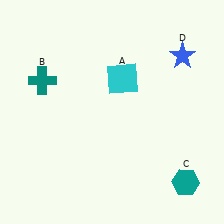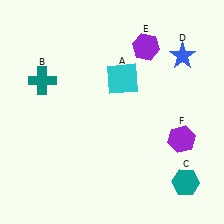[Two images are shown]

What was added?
A purple hexagon (E), a purple hexagon (F) were added in Image 2.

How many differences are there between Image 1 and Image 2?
There are 2 differences between the two images.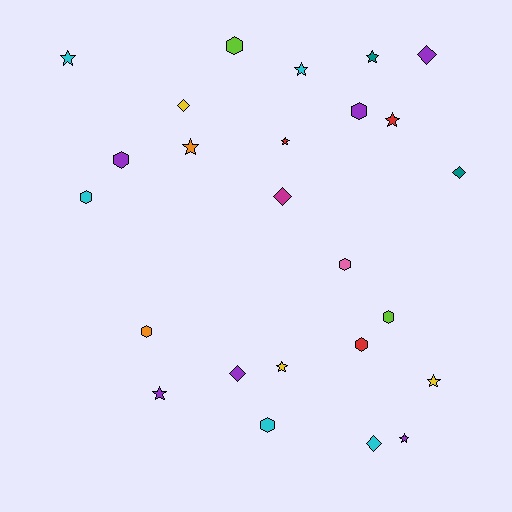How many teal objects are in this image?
There are 2 teal objects.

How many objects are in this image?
There are 25 objects.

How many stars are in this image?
There are 10 stars.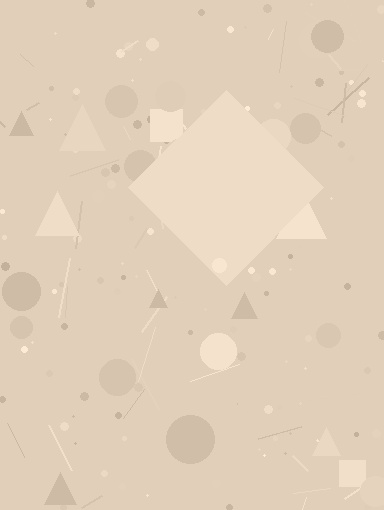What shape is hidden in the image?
A diamond is hidden in the image.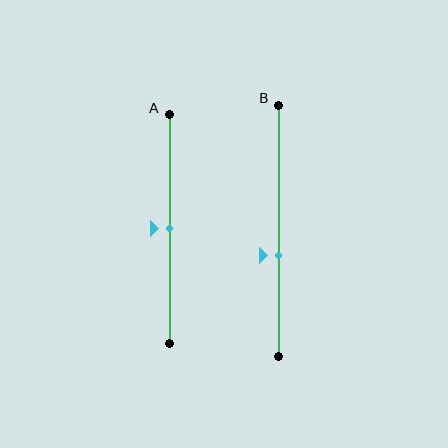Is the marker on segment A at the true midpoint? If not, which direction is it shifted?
Yes, the marker on segment A is at the true midpoint.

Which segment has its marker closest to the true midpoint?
Segment A has its marker closest to the true midpoint.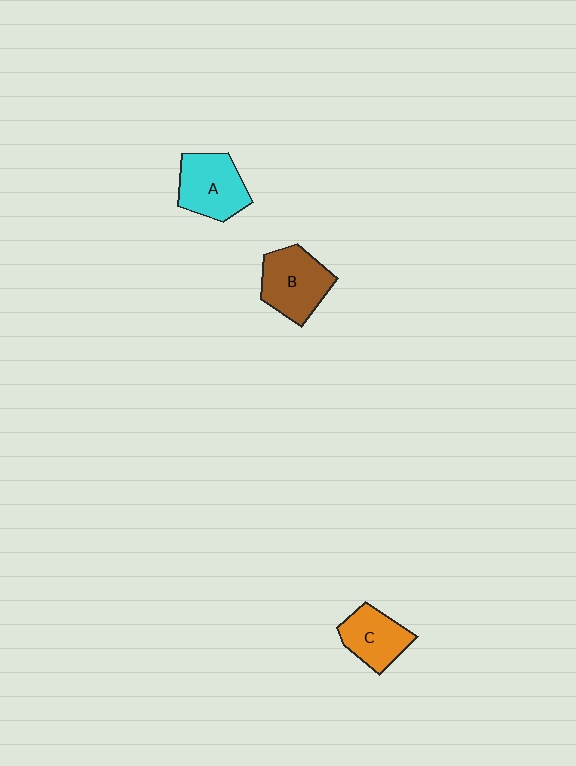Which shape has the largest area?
Shape B (brown).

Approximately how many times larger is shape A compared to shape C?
Approximately 1.2 times.